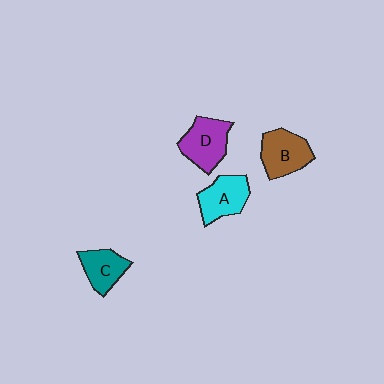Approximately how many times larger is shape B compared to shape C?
Approximately 1.2 times.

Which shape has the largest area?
Shape D (purple).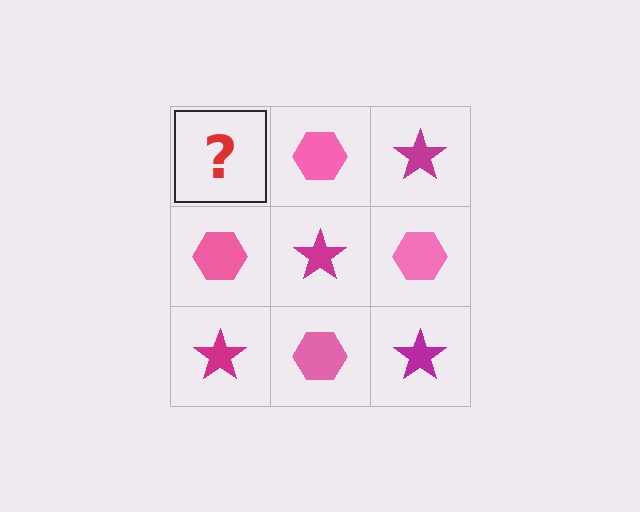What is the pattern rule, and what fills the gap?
The rule is that it alternates magenta star and pink hexagon in a checkerboard pattern. The gap should be filled with a magenta star.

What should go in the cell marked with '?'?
The missing cell should contain a magenta star.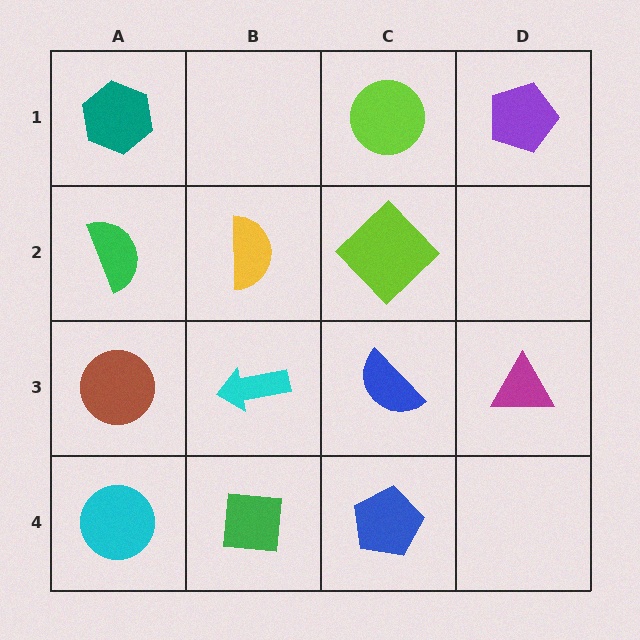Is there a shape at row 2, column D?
No, that cell is empty.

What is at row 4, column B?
A green square.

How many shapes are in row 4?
3 shapes.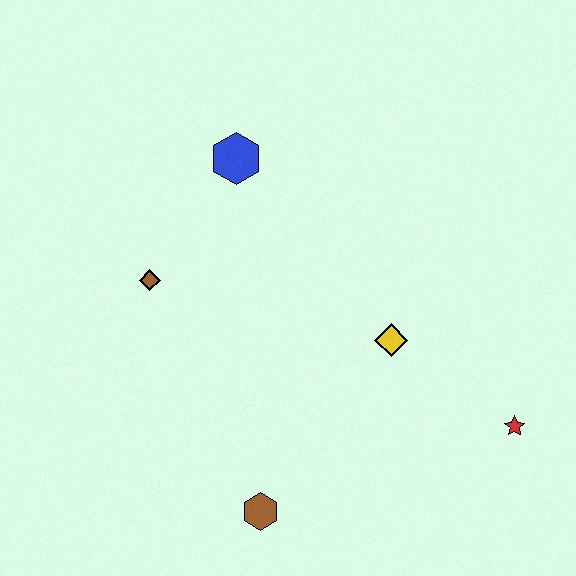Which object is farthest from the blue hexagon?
The red star is farthest from the blue hexagon.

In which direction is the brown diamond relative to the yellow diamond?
The brown diamond is to the left of the yellow diamond.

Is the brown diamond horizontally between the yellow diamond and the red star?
No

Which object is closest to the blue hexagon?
The brown diamond is closest to the blue hexagon.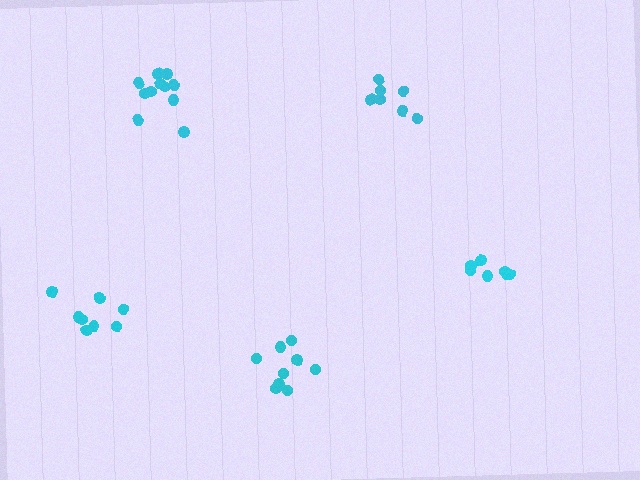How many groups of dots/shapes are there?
There are 5 groups.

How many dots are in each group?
Group 1: 11 dots, Group 2: 7 dots, Group 3: 9 dots, Group 4: 7 dots, Group 5: 8 dots (42 total).